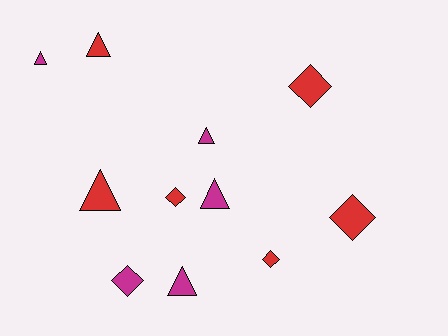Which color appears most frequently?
Red, with 6 objects.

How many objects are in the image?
There are 11 objects.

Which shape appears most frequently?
Triangle, with 6 objects.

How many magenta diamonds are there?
There is 1 magenta diamond.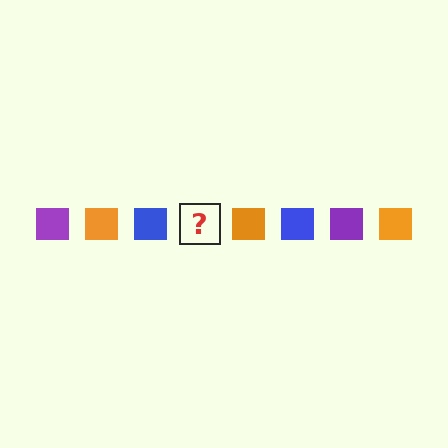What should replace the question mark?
The question mark should be replaced with a purple square.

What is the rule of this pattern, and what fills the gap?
The rule is that the pattern cycles through purple, orange, blue squares. The gap should be filled with a purple square.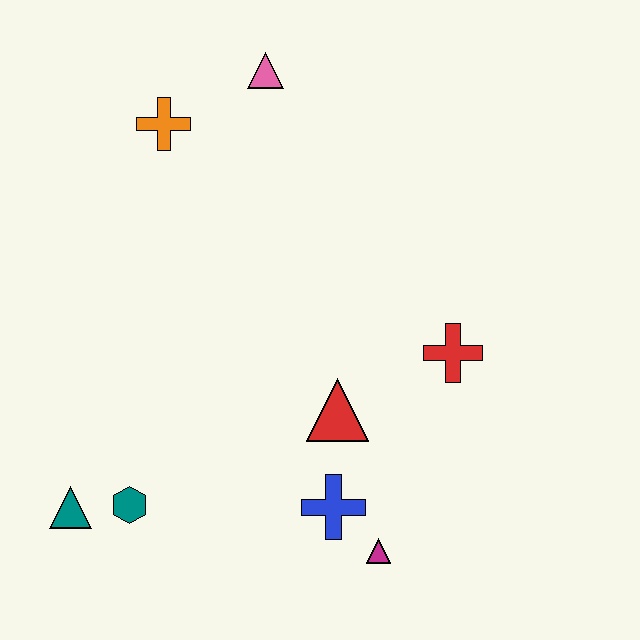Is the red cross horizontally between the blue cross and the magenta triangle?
No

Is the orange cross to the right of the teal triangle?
Yes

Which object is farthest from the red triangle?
The pink triangle is farthest from the red triangle.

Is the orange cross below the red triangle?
No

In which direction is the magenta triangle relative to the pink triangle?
The magenta triangle is below the pink triangle.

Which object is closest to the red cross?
The red triangle is closest to the red cross.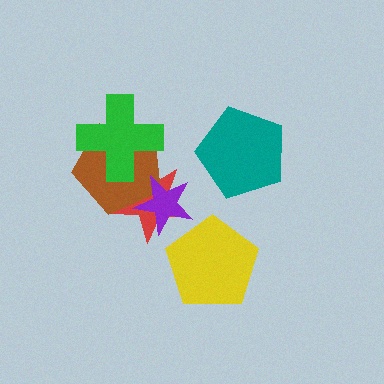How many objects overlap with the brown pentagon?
3 objects overlap with the brown pentagon.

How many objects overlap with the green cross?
2 objects overlap with the green cross.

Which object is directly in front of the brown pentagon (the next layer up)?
The green cross is directly in front of the brown pentagon.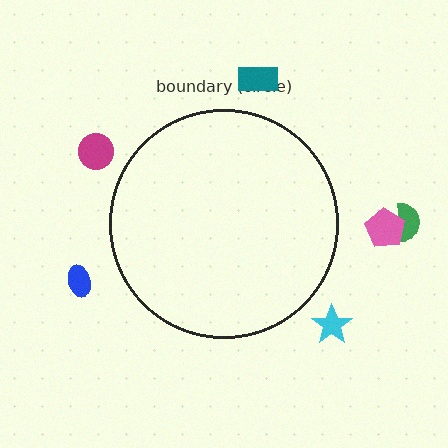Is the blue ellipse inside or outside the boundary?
Outside.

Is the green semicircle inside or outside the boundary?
Outside.